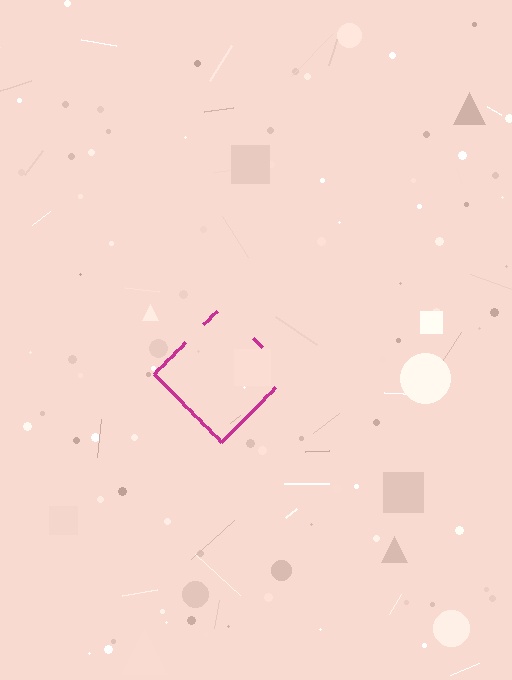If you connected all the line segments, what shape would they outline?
They would outline a diamond.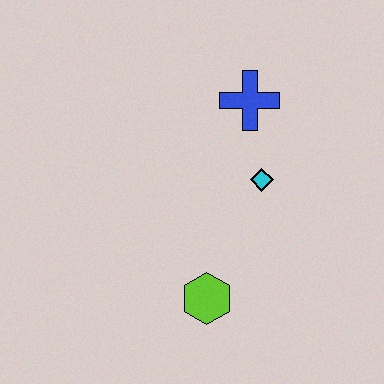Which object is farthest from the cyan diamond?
The lime hexagon is farthest from the cyan diamond.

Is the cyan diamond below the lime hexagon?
No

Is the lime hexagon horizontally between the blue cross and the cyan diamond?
No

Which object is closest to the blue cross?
The cyan diamond is closest to the blue cross.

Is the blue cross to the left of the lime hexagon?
No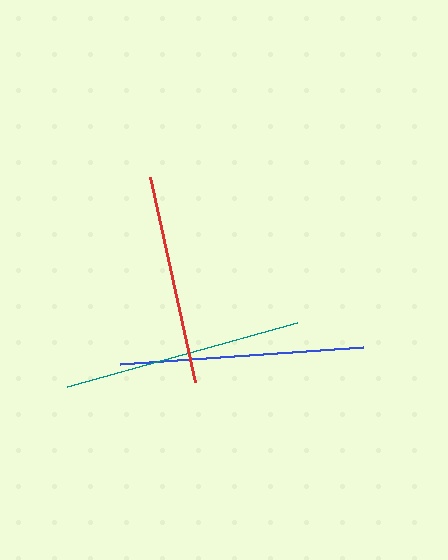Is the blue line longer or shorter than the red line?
The blue line is longer than the red line.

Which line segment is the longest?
The blue line is the longest at approximately 243 pixels.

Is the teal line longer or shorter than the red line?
The teal line is longer than the red line.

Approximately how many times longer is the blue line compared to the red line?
The blue line is approximately 1.2 times the length of the red line.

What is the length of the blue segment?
The blue segment is approximately 243 pixels long.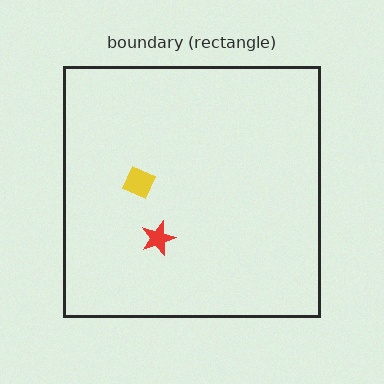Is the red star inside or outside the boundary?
Inside.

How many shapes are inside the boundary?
2 inside, 0 outside.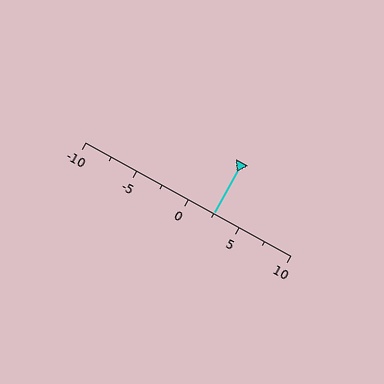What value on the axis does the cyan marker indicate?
The marker indicates approximately 2.5.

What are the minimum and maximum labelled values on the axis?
The axis runs from -10 to 10.